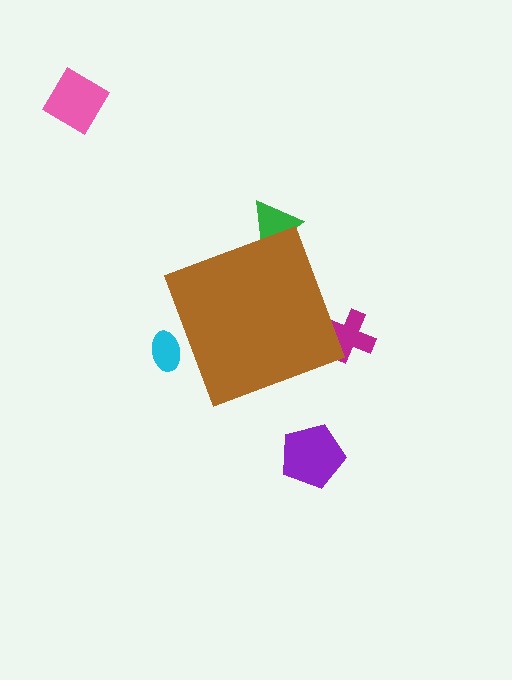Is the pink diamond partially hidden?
No, the pink diamond is fully visible.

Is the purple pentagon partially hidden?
No, the purple pentagon is fully visible.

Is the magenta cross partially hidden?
Yes, the magenta cross is partially hidden behind the brown diamond.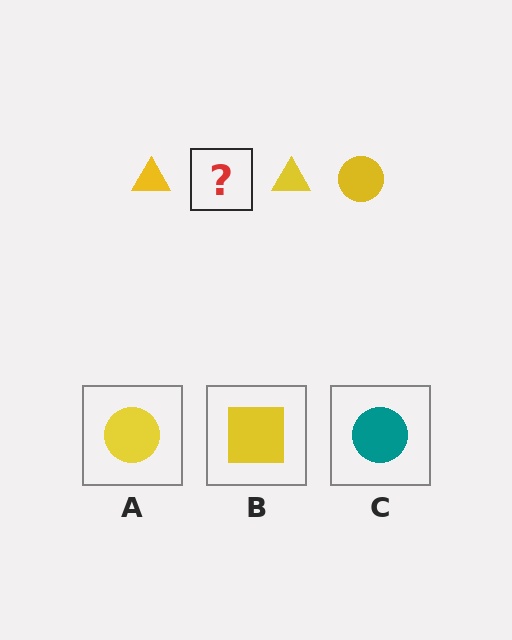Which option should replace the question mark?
Option A.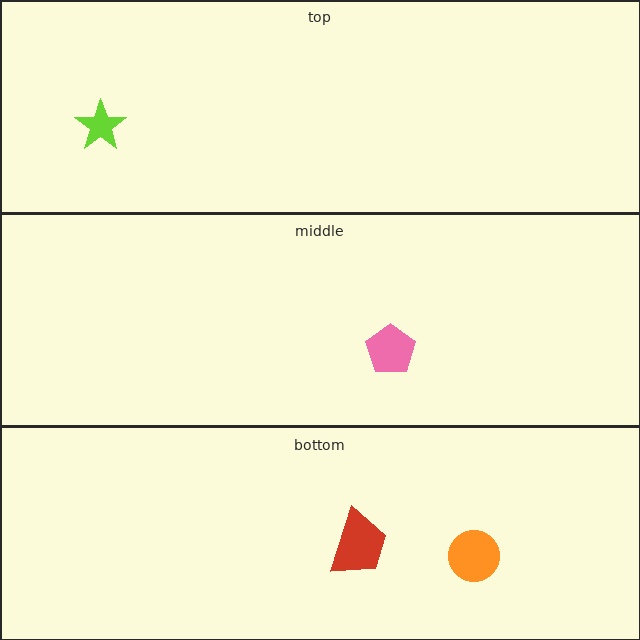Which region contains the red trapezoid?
The bottom region.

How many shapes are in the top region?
1.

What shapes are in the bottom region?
The red trapezoid, the orange circle.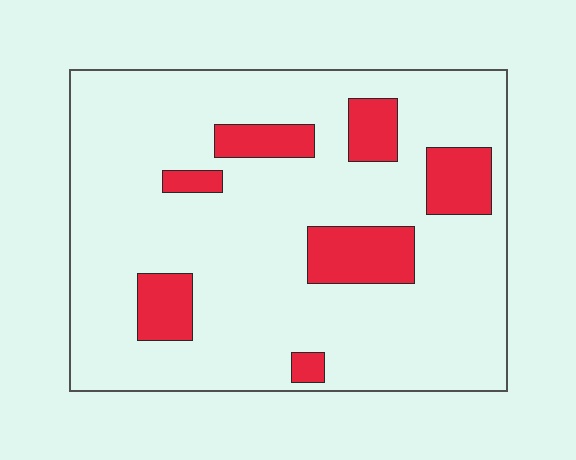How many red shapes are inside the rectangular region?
7.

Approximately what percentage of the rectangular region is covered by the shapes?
Approximately 15%.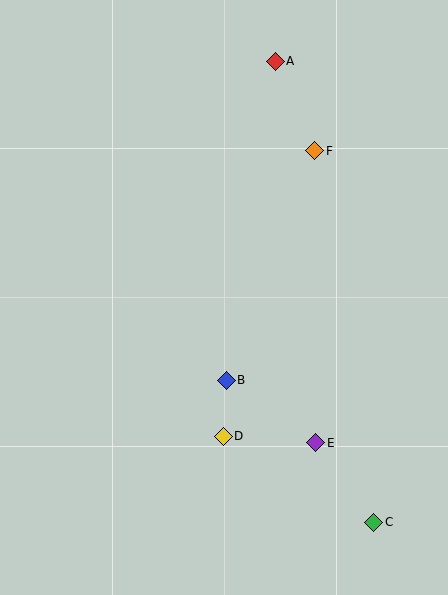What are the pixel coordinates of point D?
Point D is at (223, 436).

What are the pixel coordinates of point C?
Point C is at (374, 522).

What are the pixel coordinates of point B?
Point B is at (226, 380).